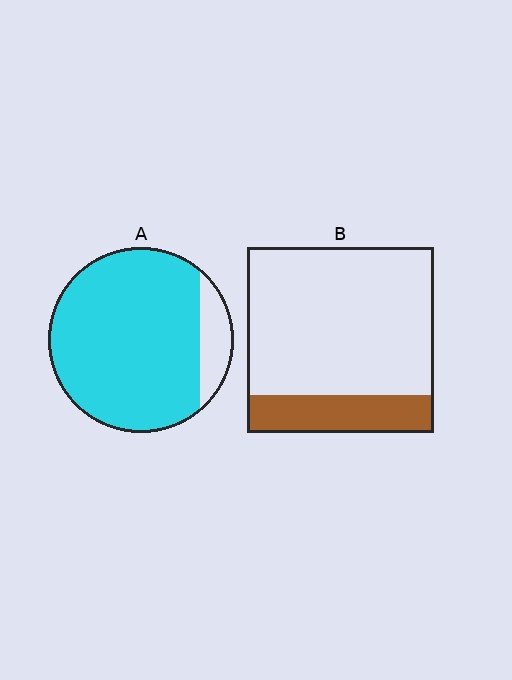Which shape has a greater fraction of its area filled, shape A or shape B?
Shape A.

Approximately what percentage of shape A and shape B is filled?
A is approximately 90% and B is approximately 20%.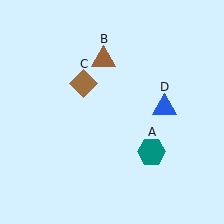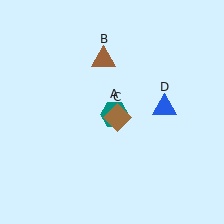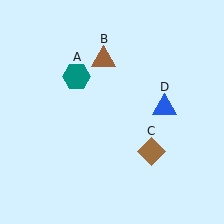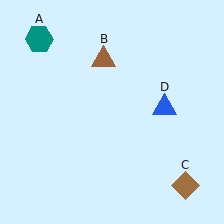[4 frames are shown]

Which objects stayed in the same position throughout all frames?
Brown triangle (object B) and blue triangle (object D) remained stationary.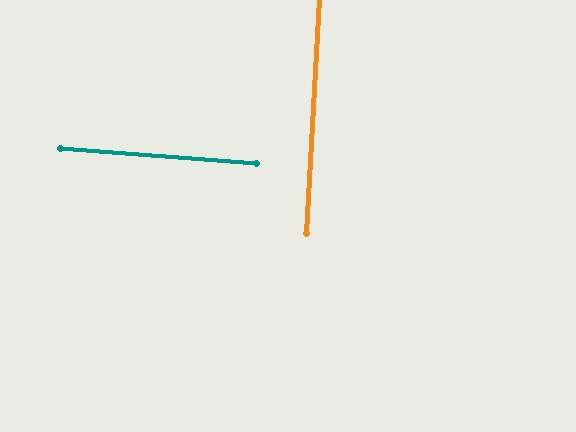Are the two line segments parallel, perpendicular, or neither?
Perpendicular — they meet at approximately 89°.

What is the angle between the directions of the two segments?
Approximately 89 degrees.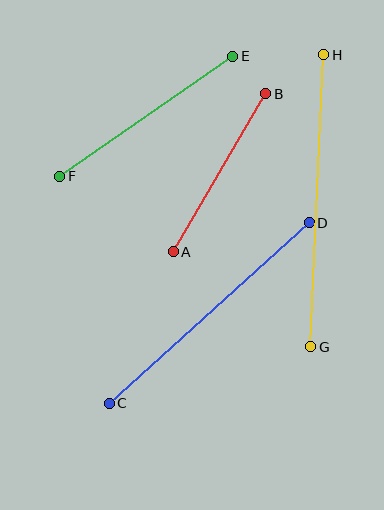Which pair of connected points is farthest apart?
Points G and H are farthest apart.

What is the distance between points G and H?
The distance is approximately 292 pixels.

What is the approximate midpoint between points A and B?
The midpoint is at approximately (220, 173) pixels.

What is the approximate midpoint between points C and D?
The midpoint is at approximately (209, 313) pixels.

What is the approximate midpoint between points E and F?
The midpoint is at approximately (146, 116) pixels.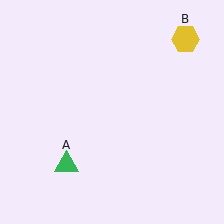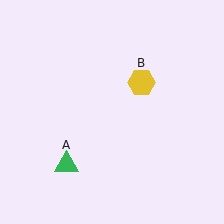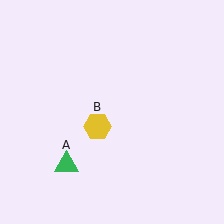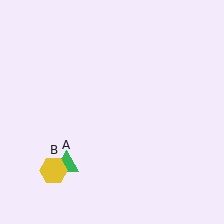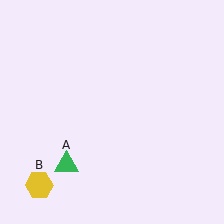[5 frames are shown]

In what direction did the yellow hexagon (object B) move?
The yellow hexagon (object B) moved down and to the left.